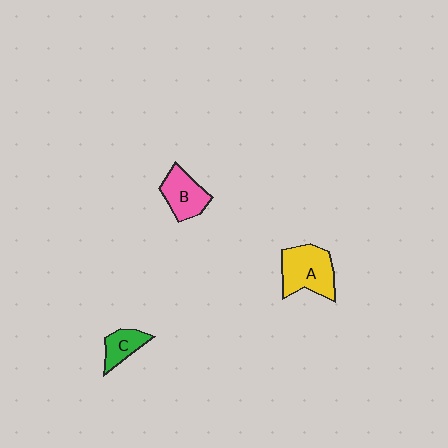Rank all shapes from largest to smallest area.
From largest to smallest: A (yellow), B (pink), C (green).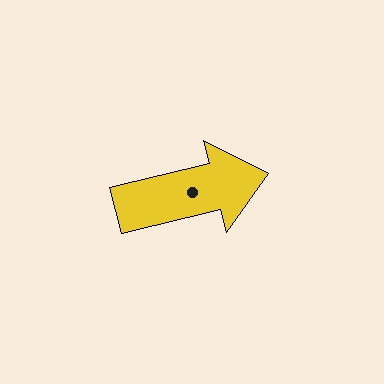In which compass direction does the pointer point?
East.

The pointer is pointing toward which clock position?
Roughly 3 o'clock.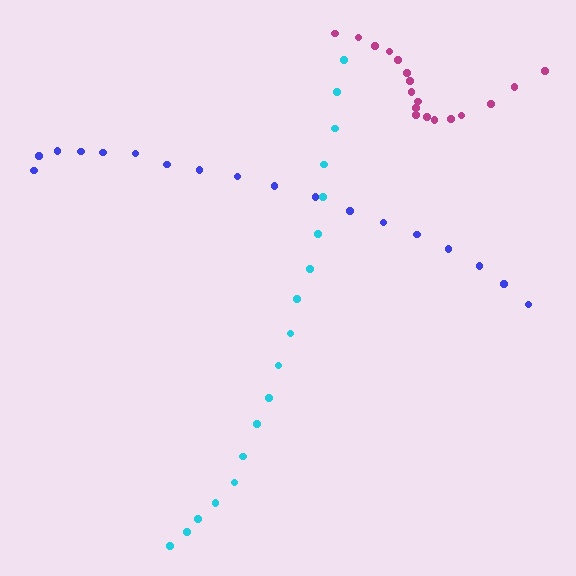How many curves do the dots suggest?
There are 3 distinct paths.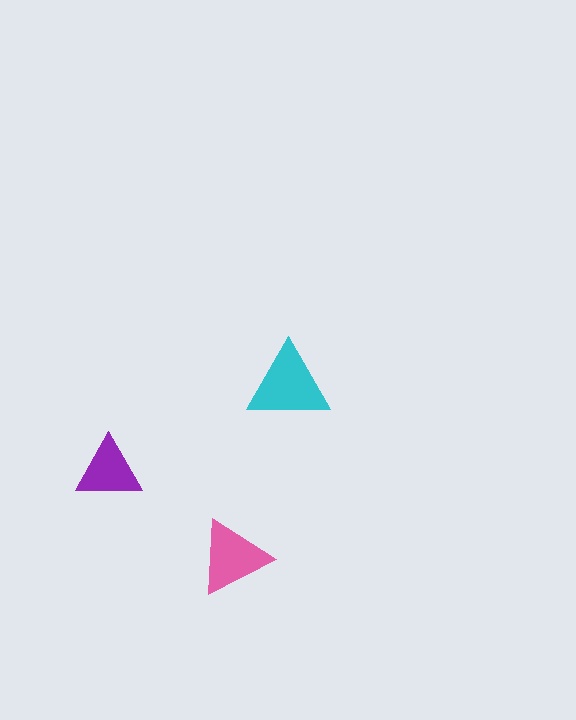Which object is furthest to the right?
The cyan triangle is rightmost.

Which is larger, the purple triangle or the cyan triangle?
The cyan one.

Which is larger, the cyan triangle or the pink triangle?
The cyan one.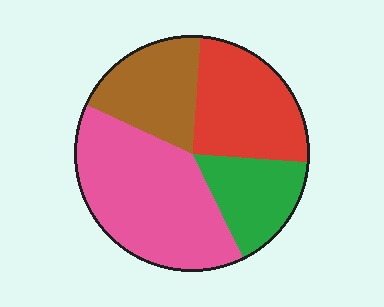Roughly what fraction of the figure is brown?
Brown covers about 20% of the figure.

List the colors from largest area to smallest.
From largest to smallest: pink, red, brown, green.